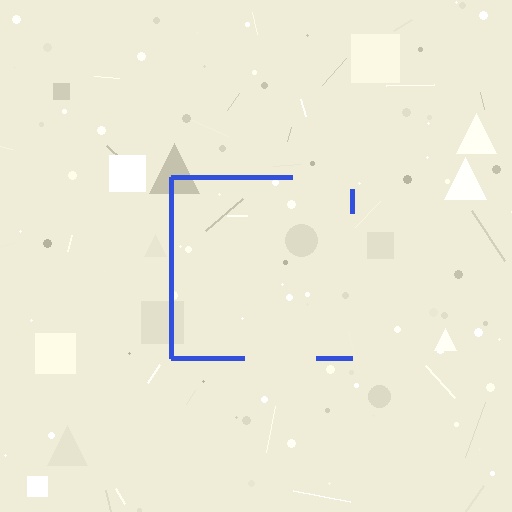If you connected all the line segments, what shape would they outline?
They would outline a square.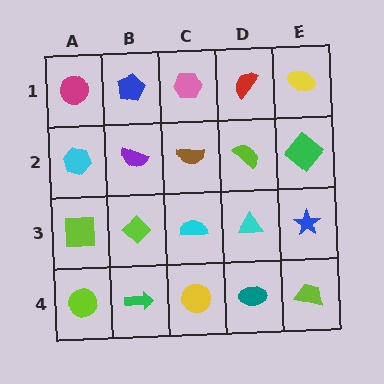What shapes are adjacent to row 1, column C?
A brown semicircle (row 2, column C), a blue pentagon (row 1, column B), a red semicircle (row 1, column D).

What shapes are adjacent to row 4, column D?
A cyan triangle (row 3, column D), a yellow circle (row 4, column C), a lime trapezoid (row 4, column E).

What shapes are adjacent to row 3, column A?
A cyan hexagon (row 2, column A), a lime circle (row 4, column A), a lime diamond (row 3, column B).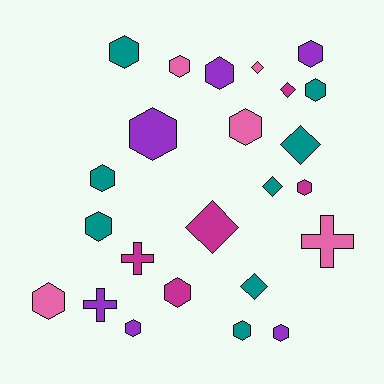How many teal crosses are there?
There are no teal crosses.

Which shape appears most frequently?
Hexagon, with 15 objects.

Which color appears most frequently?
Teal, with 8 objects.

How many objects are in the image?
There are 24 objects.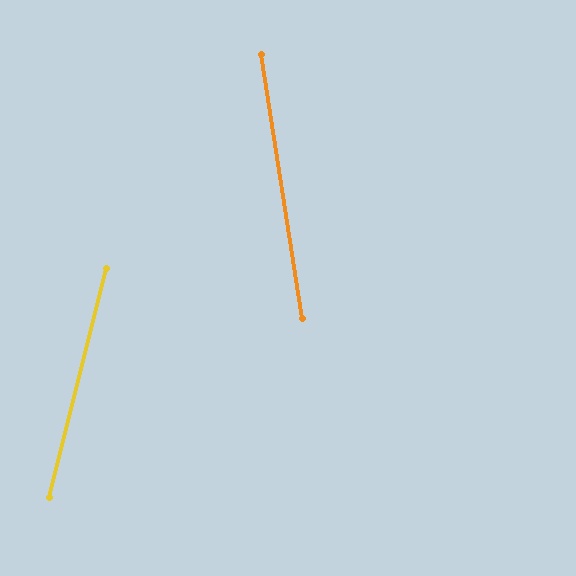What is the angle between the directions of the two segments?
Approximately 23 degrees.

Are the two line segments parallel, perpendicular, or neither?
Neither parallel nor perpendicular — they differ by about 23°.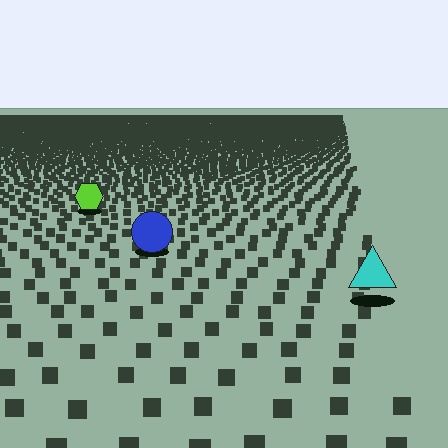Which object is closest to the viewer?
The cyan triangle is closest. The texture marks near it are larger and more spread out.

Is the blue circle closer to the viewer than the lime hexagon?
Yes. The blue circle is closer — you can tell from the texture gradient: the ground texture is coarser near it.